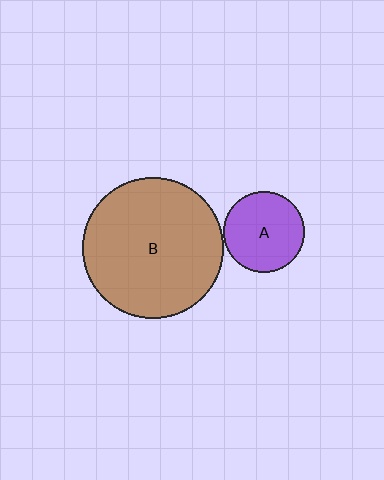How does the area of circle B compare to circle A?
Approximately 3.0 times.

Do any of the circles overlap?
No, none of the circles overlap.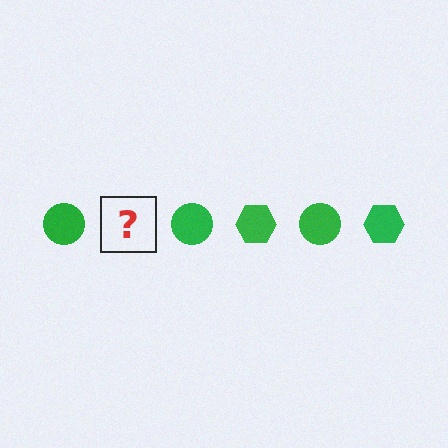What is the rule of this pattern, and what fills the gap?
The rule is that the pattern cycles through circle, hexagon shapes in green. The gap should be filled with a green hexagon.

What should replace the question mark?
The question mark should be replaced with a green hexagon.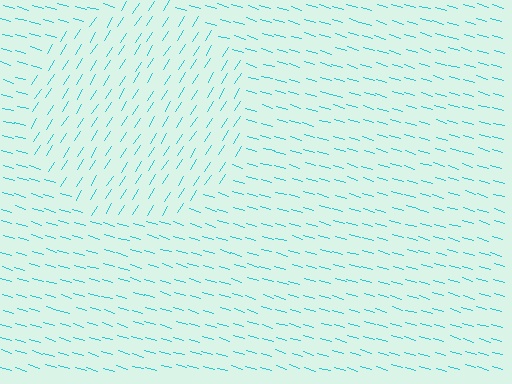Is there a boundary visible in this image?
Yes, there is a texture boundary formed by a change in line orientation.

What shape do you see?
I see a circle.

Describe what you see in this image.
The image is filled with small cyan line segments. A circle region in the image has lines oriented differently from the surrounding lines, creating a visible texture boundary.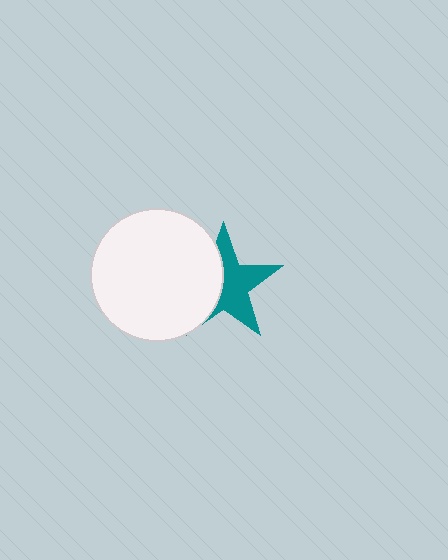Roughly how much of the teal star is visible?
About half of it is visible (roughly 57%).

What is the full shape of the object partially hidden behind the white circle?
The partially hidden object is a teal star.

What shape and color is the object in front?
The object in front is a white circle.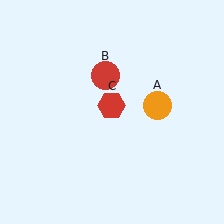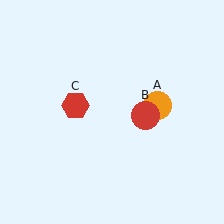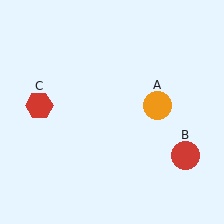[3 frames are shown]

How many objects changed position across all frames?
2 objects changed position: red circle (object B), red hexagon (object C).